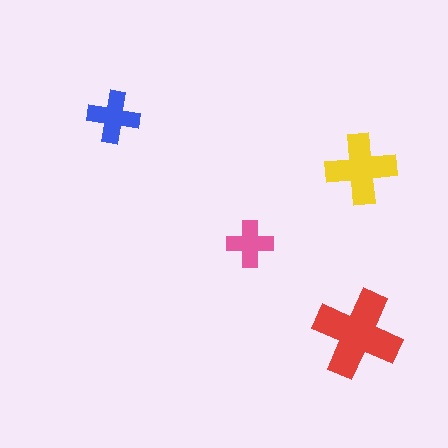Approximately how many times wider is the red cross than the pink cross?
About 2 times wider.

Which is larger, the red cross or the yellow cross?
The red one.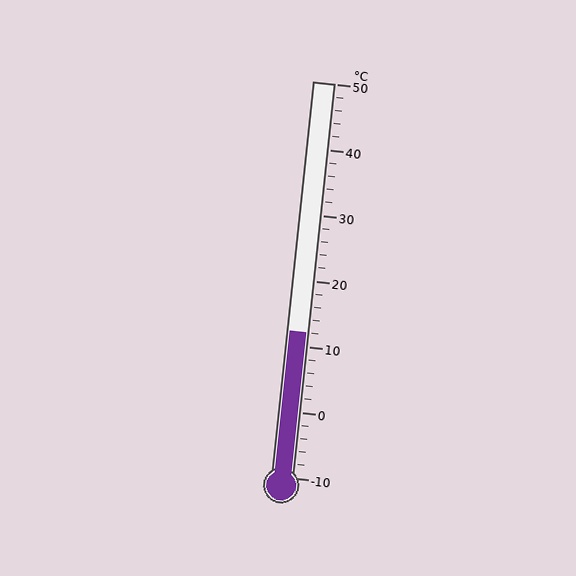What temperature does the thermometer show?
The thermometer shows approximately 12°C.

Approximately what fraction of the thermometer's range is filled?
The thermometer is filled to approximately 35% of its range.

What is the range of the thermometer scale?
The thermometer scale ranges from -10°C to 50°C.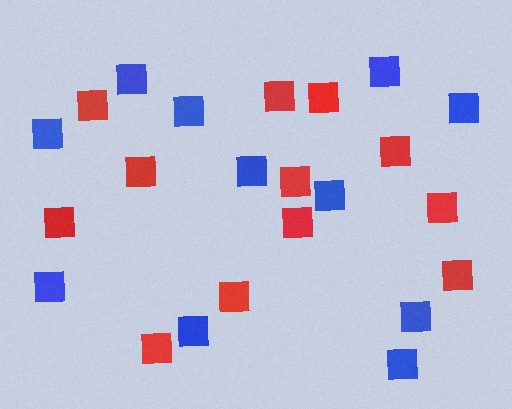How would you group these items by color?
There are 2 groups: one group of blue squares (11) and one group of red squares (12).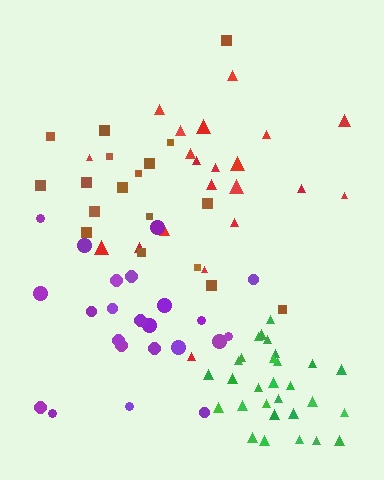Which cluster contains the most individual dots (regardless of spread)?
Green (29).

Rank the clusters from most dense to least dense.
green, red, purple, brown.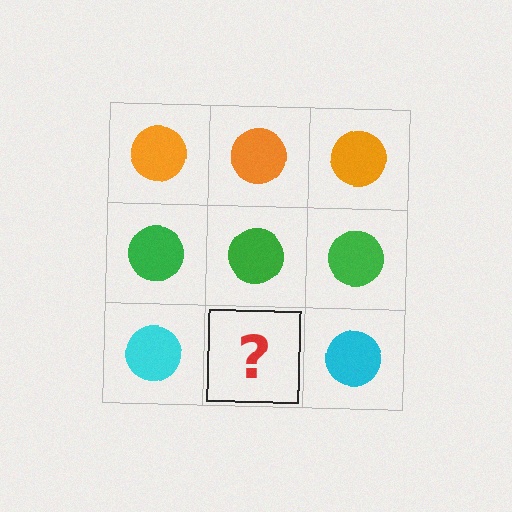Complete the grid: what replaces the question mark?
The question mark should be replaced with a cyan circle.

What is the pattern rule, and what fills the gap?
The rule is that each row has a consistent color. The gap should be filled with a cyan circle.